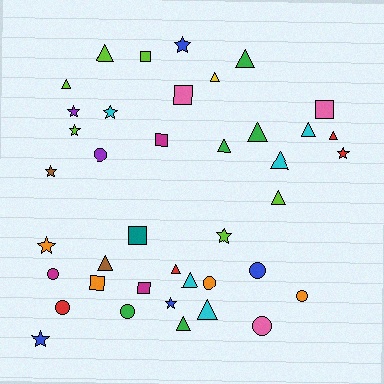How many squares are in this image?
There are 7 squares.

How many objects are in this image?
There are 40 objects.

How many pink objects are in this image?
There are 3 pink objects.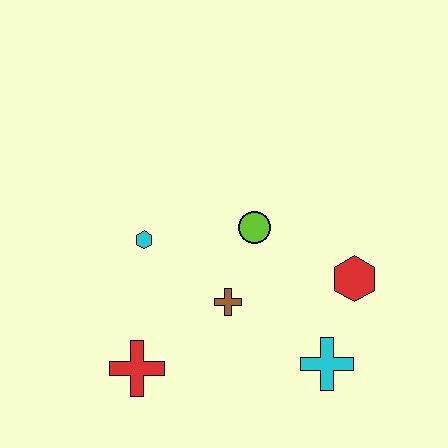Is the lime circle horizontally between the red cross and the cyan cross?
Yes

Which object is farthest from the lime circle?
The red cross is farthest from the lime circle.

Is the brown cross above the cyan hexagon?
No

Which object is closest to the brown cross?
The lime circle is closest to the brown cross.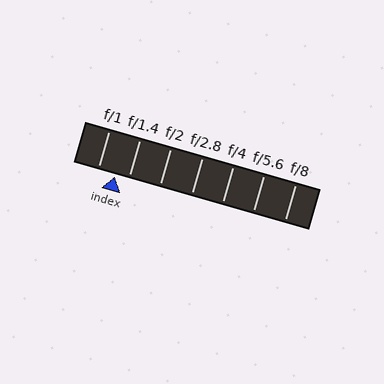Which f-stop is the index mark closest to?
The index mark is closest to f/1.4.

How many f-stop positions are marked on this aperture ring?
There are 7 f-stop positions marked.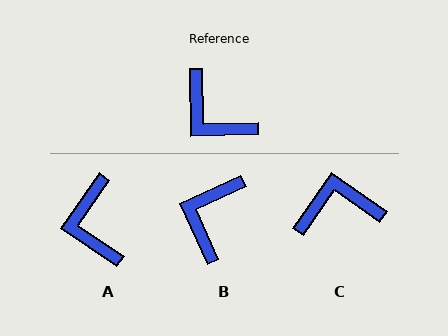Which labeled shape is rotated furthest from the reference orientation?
C, about 126 degrees away.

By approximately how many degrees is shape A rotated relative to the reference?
Approximately 36 degrees clockwise.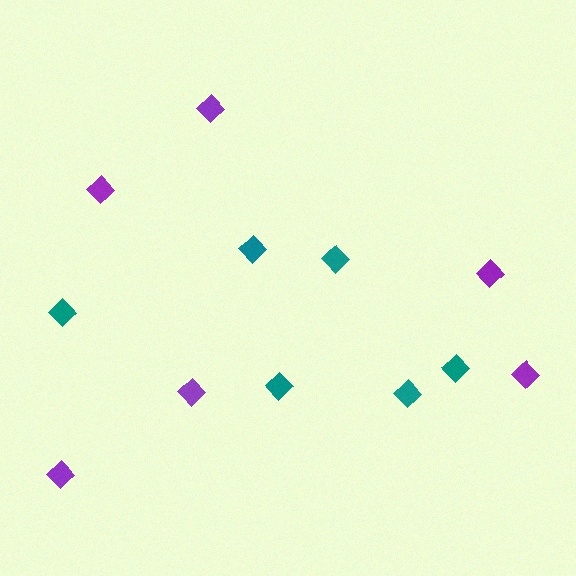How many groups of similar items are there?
There are 2 groups: one group of purple diamonds (6) and one group of teal diamonds (6).